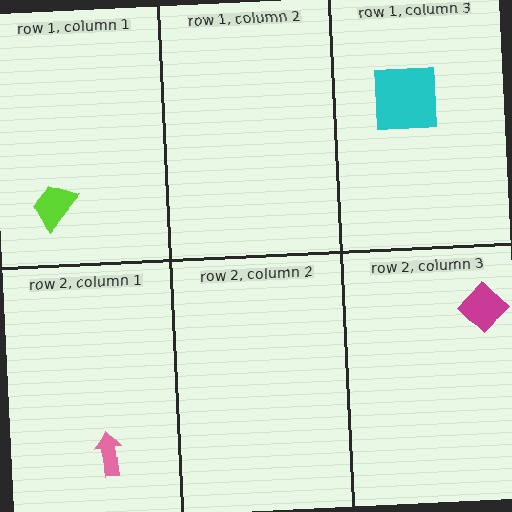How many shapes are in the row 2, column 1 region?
1.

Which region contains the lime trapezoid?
The row 1, column 1 region.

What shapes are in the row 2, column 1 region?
The pink arrow.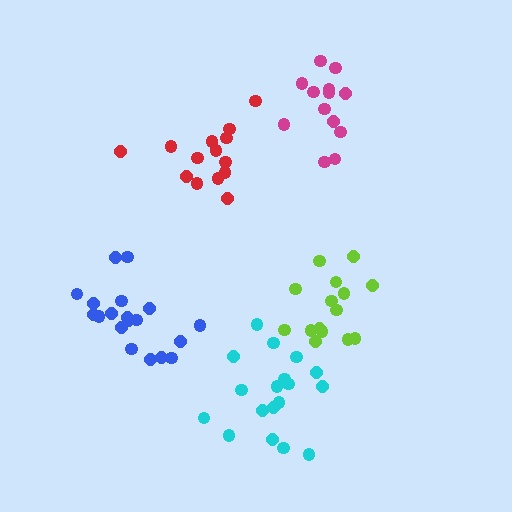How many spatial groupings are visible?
There are 5 spatial groupings.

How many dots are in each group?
Group 1: 14 dots, Group 2: 18 dots, Group 3: 19 dots, Group 4: 15 dots, Group 5: 13 dots (79 total).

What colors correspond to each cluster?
The clusters are colored: red, cyan, blue, lime, magenta.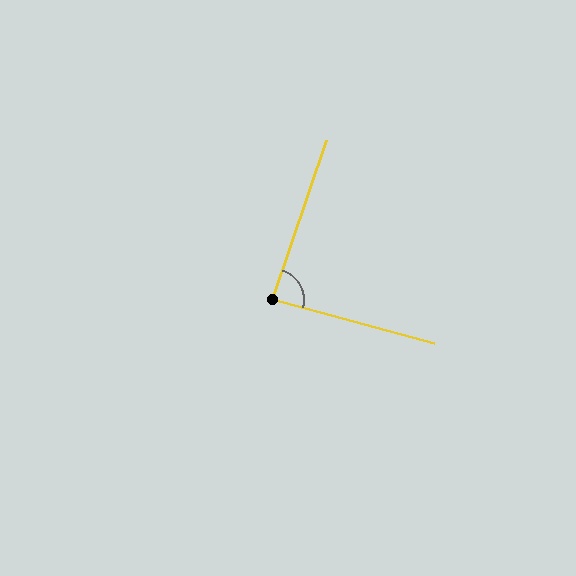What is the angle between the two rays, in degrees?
Approximately 86 degrees.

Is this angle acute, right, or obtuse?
It is approximately a right angle.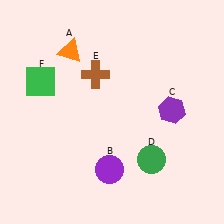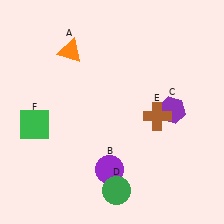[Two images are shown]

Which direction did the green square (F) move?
The green square (F) moved down.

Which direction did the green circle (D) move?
The green circle (D) moved left.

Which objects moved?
The objects that moved are: the green circle (D), the brown cross (E), the green square (F).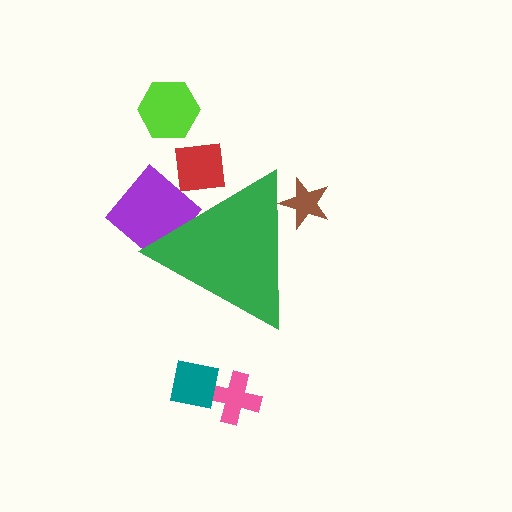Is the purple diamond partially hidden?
Yes, the purple diamond is partially hidden behind the green triangle.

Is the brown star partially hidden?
Yes, the brown star is partially hidden behind the green triangle.